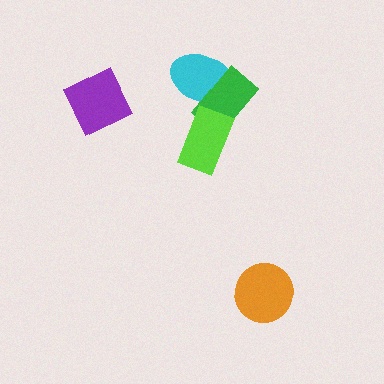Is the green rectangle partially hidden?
Yes, it is partially covered by another shape.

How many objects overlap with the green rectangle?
2 objects overlap with the green rectangle.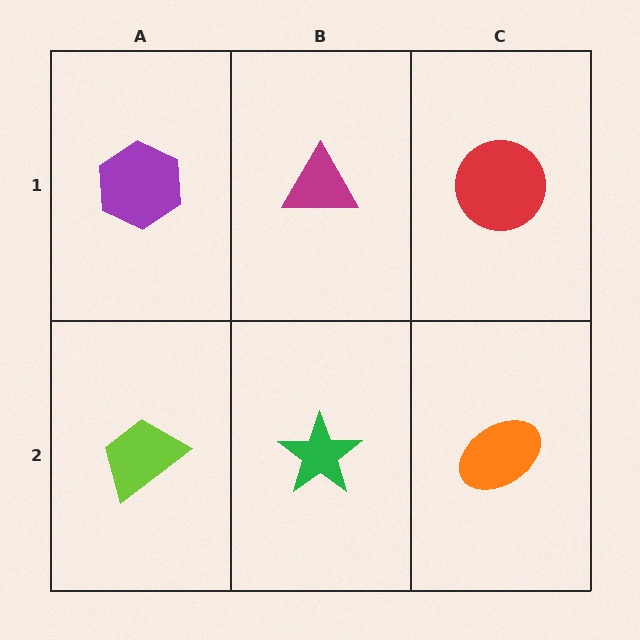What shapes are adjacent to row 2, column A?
A purple hexagon (row 1, column A), a green star (row 2, column B).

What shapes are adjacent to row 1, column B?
A green star (row 2, column B), a purple hexagon (row 1, column A), a red circle (row 1, column C).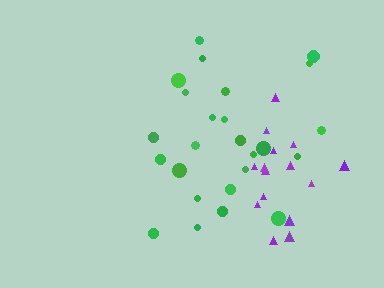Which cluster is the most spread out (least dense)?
Purple.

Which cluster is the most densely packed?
Green.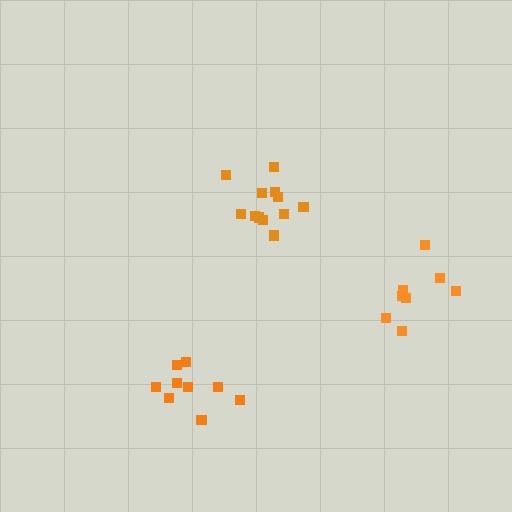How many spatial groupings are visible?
There are 3 spatial groupings.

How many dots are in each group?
Group 1: 12 dots, Group 2: 8 dots, Group 3: 9 dots (29 total).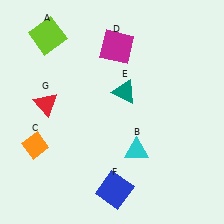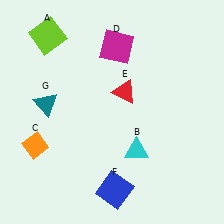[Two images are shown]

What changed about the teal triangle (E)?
In Image 1, E is teal. In Image 2, it changed to red.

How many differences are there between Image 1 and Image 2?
There are 2 differences between the two images.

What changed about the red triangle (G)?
In Image 1, G is red. In Image 2, it changed to teal.